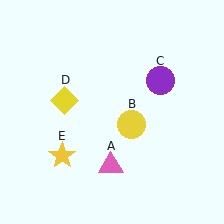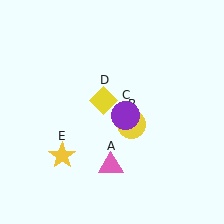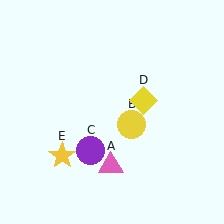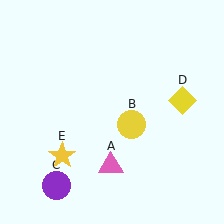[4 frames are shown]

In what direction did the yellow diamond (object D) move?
The yellow diamond (object D) moved right.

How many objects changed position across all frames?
2 objects changed position: purple circle (object C), yellow diamond (object D).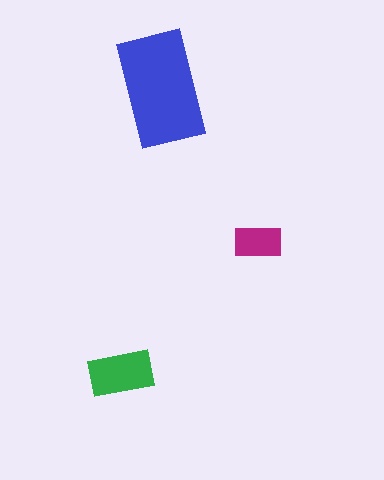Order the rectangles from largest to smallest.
the blue one, the green one, the magenta one.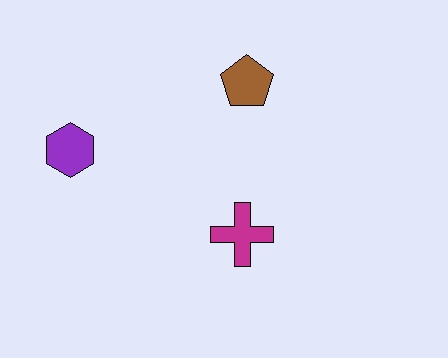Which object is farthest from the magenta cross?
The purple hexagon is farthest from the magenta cross.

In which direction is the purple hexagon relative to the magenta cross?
The purple hexagon is to the left of the magenta cross.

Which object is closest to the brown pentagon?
The magenta cross is closest to the brown pentagon.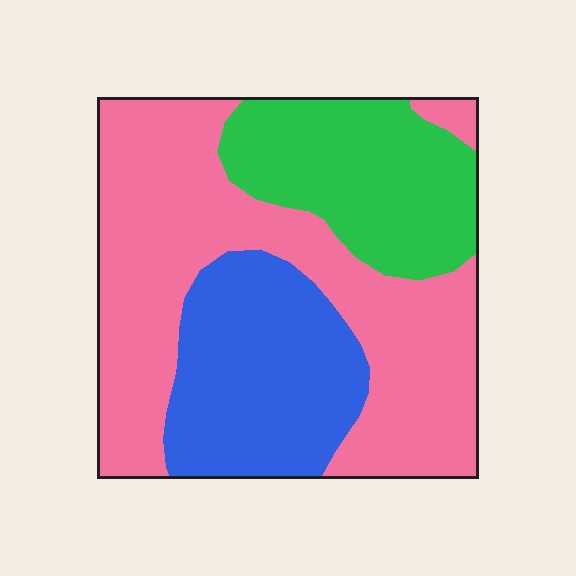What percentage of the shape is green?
Green takes up about one quarter (1/4) of the shape.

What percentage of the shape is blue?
Blue covers roughly 25% of the shape.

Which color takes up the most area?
Pink, at roughly 50%.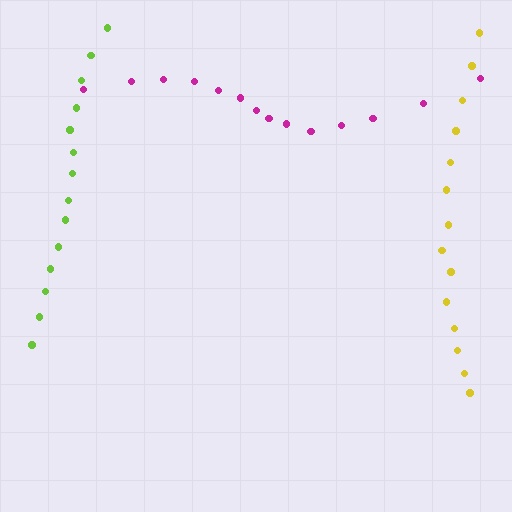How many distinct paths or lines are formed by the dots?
There are 3 distinct paths.